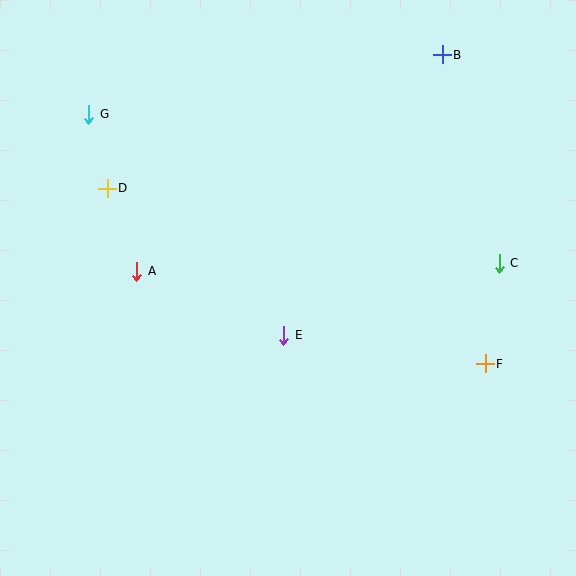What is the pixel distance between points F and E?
The distance between F and E is 203 pixels.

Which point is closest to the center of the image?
Point E at (284, 335) is closest to the center.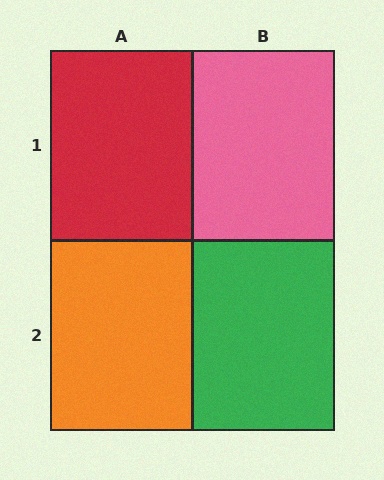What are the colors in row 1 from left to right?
Red, pink.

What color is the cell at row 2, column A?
Orange.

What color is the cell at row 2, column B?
Green.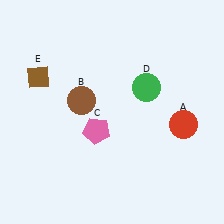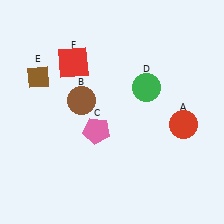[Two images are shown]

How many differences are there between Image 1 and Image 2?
There is 1 difference between the two images.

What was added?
A red square (F) was added in Image 2.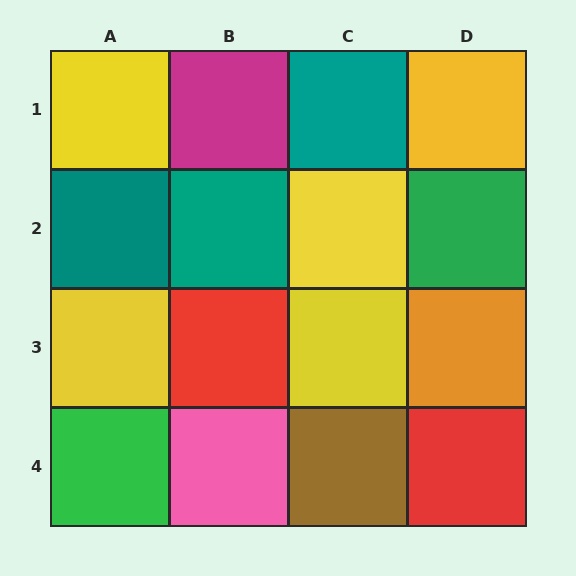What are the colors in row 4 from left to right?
Green, pink, brown, red.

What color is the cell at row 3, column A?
Yellow.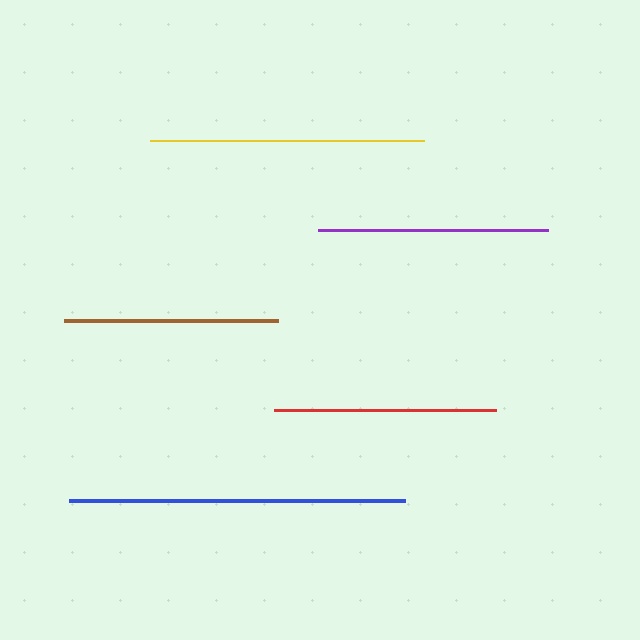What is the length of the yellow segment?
The yellow segment is approximately 273 pixels long.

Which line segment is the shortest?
The brown line is the shortest at approximately 214 pixels.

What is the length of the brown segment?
The brown segment is approximately 214 pixels long.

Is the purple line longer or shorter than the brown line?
The purple line is longer than the brown line.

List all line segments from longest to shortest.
From longest to shortest: blue, yellow, purple, red, brown.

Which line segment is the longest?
The blue line is the longest at approximately 336 pixels.